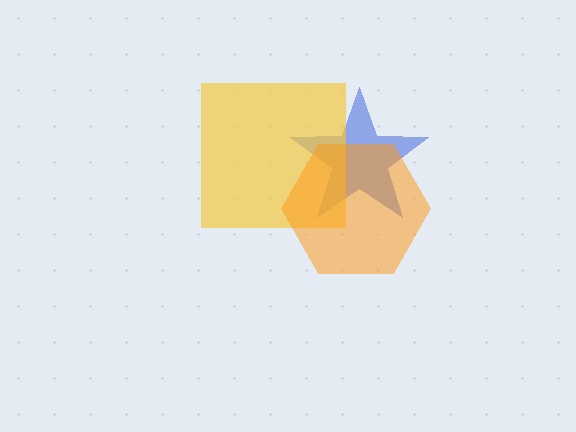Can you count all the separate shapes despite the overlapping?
Yes, there are 3 separate shapes.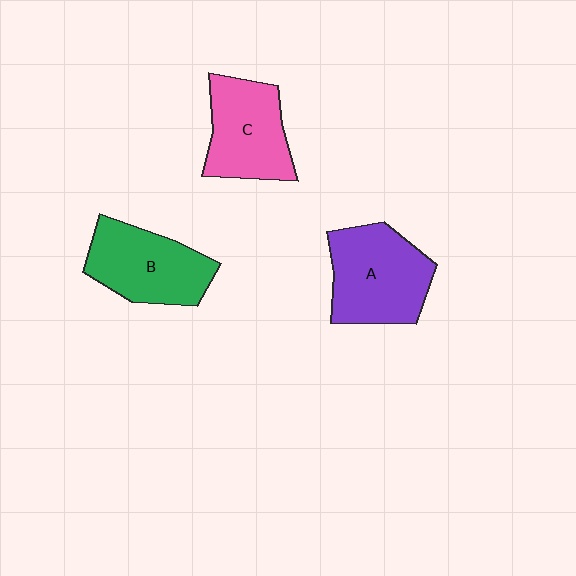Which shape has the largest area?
Shape A (purple).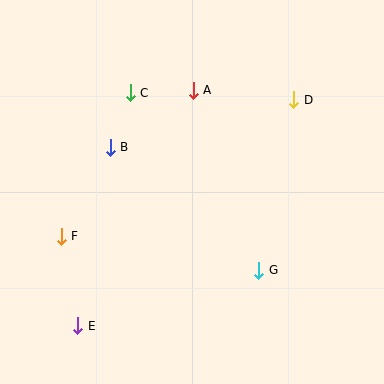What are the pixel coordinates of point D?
Point D is at (294, 100).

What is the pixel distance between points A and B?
The distance between A and B is 101 pixels.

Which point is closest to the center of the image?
Point B at (110, 147) is closest to the center.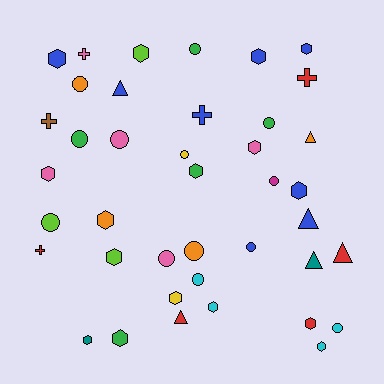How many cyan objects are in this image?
There are 4 cyan objects.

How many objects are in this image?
There are 40 objects.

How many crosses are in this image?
There are 5 crosses.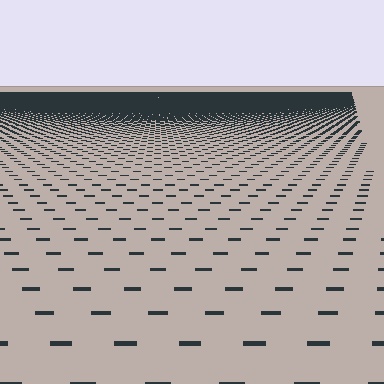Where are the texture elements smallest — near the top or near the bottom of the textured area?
Near the top.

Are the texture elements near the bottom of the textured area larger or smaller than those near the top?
Larger. Near the bottom, elements are closer to the viewer and appear at a bigger on-screen size.